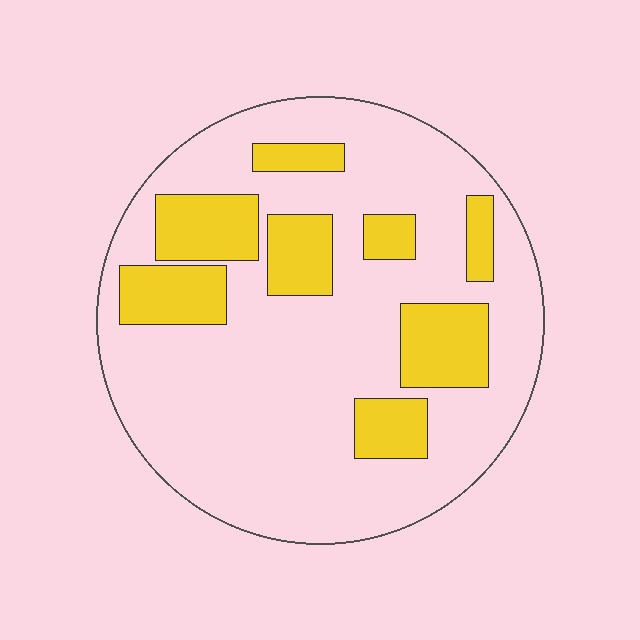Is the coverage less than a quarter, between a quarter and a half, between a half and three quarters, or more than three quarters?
Less than a quarter.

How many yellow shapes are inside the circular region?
8.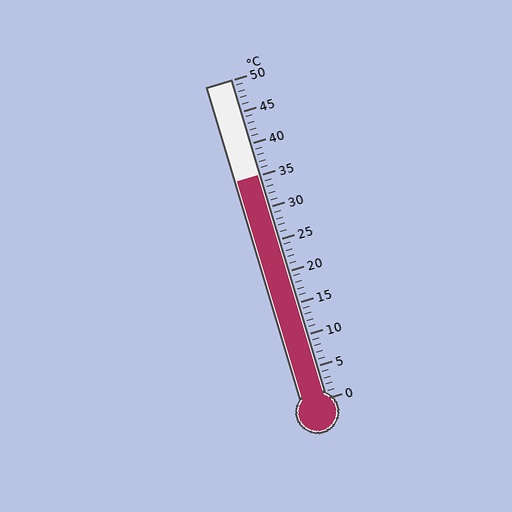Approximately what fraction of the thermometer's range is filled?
The thermometer is filled to approximately 70% of its range.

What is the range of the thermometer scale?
The thermometer scale ranges from 0°C to 50°C.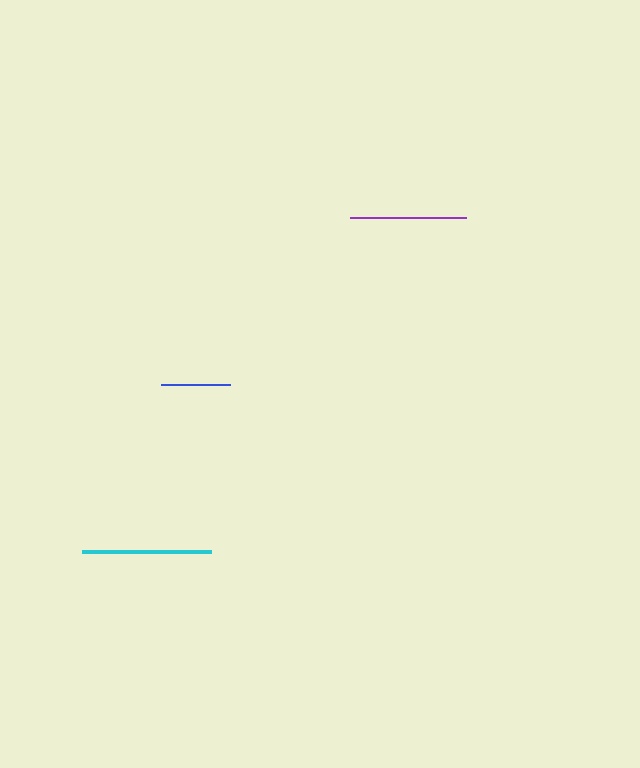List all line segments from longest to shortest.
From longest to shortest: cyan, purple, blue.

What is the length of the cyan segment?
The cyan segment is approximately 129 pixels long.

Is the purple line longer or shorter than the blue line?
The purple line is longer than the blue line.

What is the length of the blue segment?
The blue segment is approximately 69 pixels long.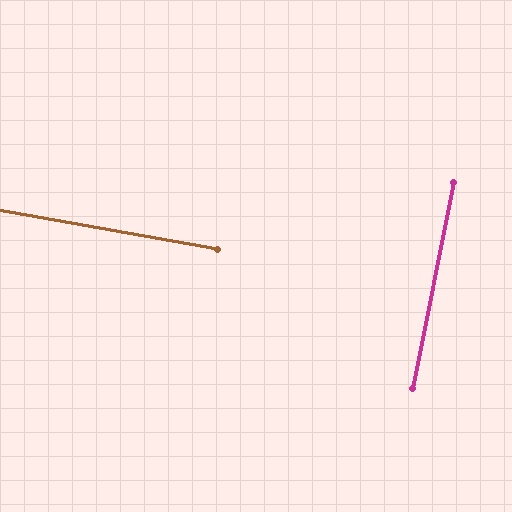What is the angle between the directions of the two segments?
Approximately 89 degrees.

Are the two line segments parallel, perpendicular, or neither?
Perpendicular — they meet at approximately 89°.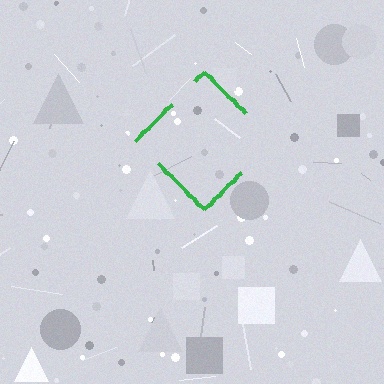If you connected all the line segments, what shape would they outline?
They would outline a diamond.